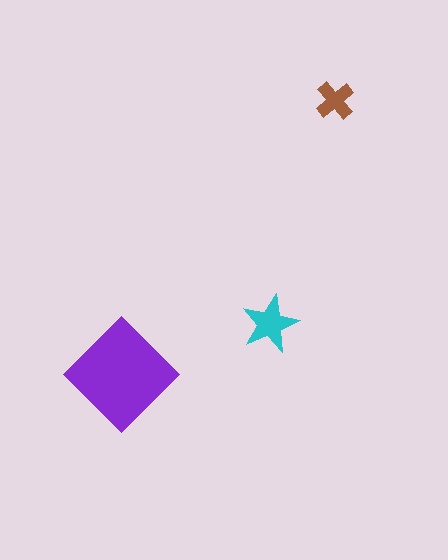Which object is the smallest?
The brown cross.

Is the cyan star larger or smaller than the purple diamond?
Smaller.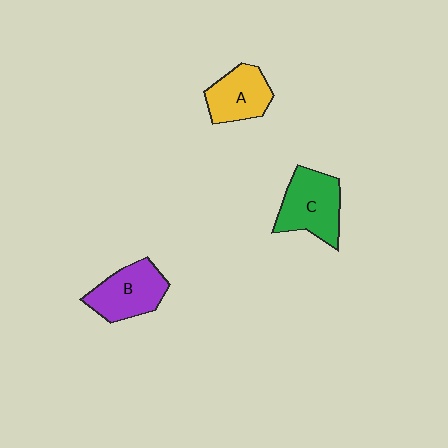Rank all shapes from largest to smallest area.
From largest to smallest: C (green), B (purple), A (yellow).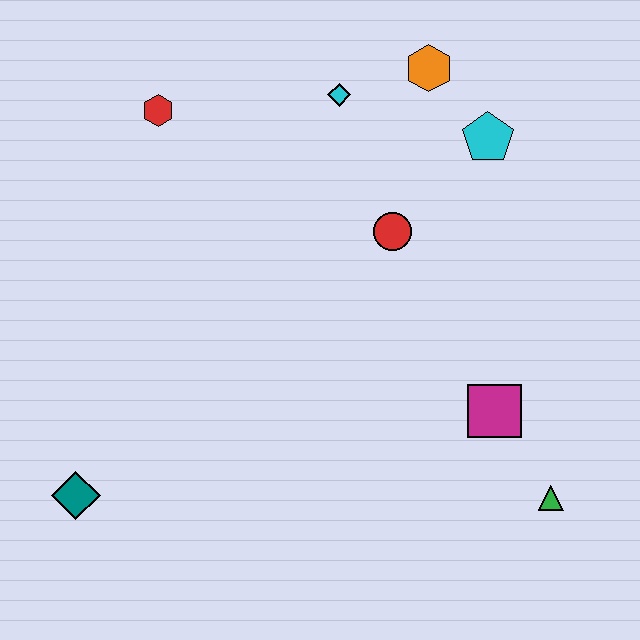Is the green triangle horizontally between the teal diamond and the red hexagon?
No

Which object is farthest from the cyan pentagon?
The teal diamond is farthest from the cyan pentagon.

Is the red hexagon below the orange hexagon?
Yes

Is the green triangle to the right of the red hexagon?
Yes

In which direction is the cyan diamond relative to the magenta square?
The cyan diamond is above the magenta square.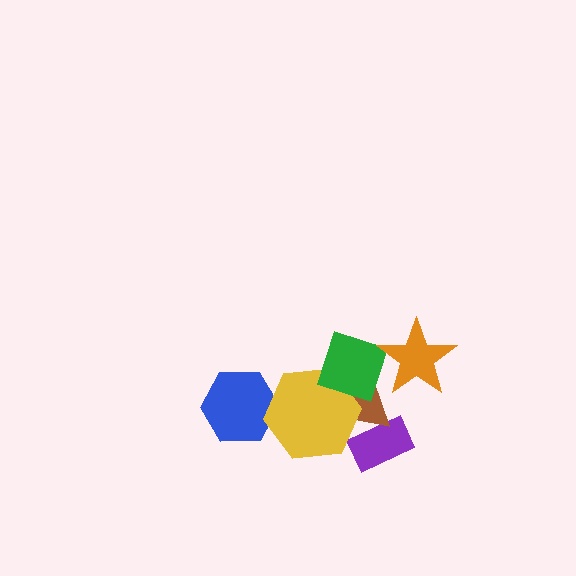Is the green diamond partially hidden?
Yes, it is partially covered by another shape.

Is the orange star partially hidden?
No, no other shape covers it.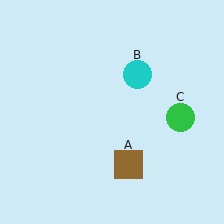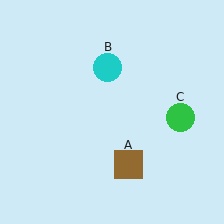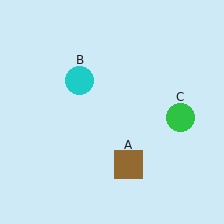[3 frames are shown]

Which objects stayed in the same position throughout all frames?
Brown square (object A) and green circle (object C) remained stationary.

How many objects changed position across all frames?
1 object changed position: cyan circle (object B).